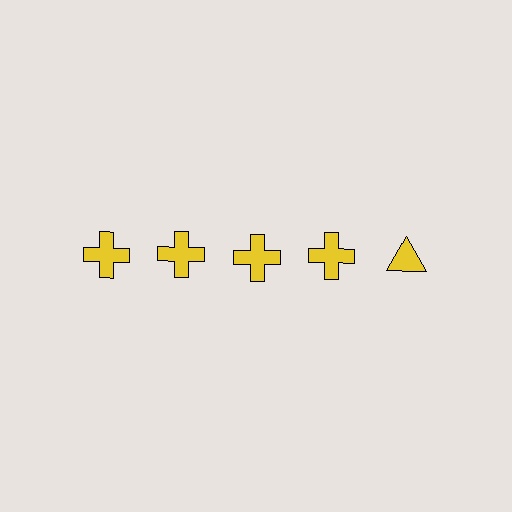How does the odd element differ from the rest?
It has a different shape: triangle instead of cross.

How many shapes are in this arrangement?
There are 5 shapes arranged in a grid pattern.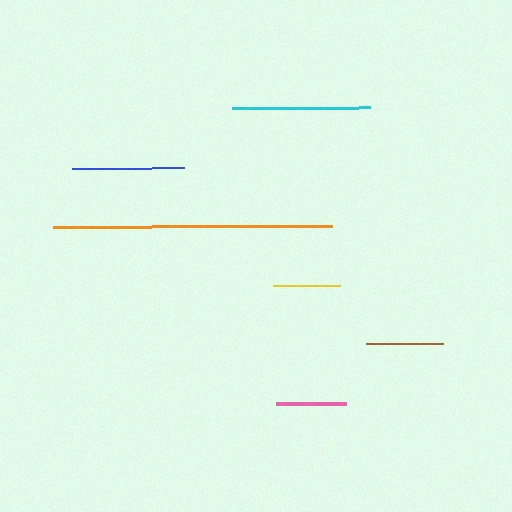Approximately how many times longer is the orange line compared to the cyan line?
The orange line is approximately 2.0 times the length of the cyan line.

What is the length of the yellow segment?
The yellow segment is approximately 67 pixels long.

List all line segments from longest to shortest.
From longest to shortest: orange, cyan, blue, brown, pink, yellow.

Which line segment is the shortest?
The yellow line is the shortest at approximately 67 pixels.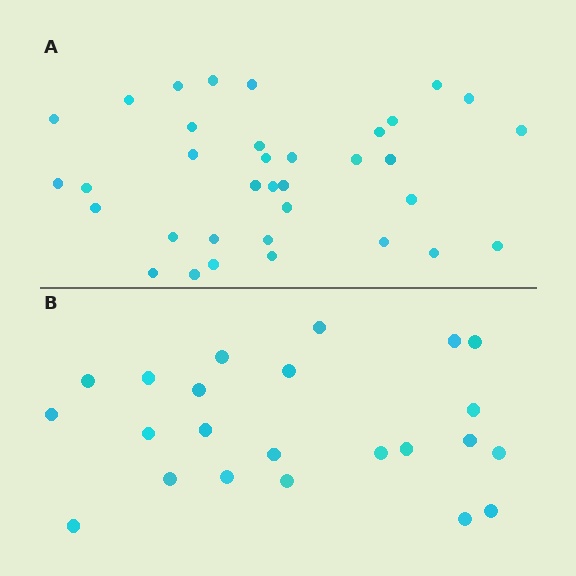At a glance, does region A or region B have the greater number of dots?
Region A (the top region) has more dots.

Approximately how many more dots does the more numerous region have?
Region A has roughly 12 or so more dots than region B.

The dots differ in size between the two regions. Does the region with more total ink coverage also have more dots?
No. Region B has more total ink coverage because its dots are larger, but region A actually contains more individual dots. Total area can be misleading — the number of items is what matters here.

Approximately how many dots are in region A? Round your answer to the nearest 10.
About 40 dots. (The exact count is 35, which rounds to 40.)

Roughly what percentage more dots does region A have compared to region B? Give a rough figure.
About 50% more.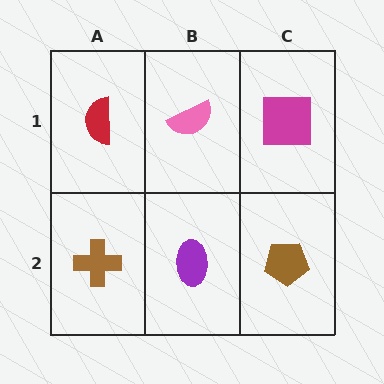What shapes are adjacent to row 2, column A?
A red semicircle (row 1, column A), a purple ellipse (row 2, column B).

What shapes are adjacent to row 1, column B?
A purple ellipse (row 2, column B), a red semicircle (row 1, column A), a magenta square (row 1, column C).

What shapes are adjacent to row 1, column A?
A brown cross (row 2, column A), a pink semicircle (row 1, column B).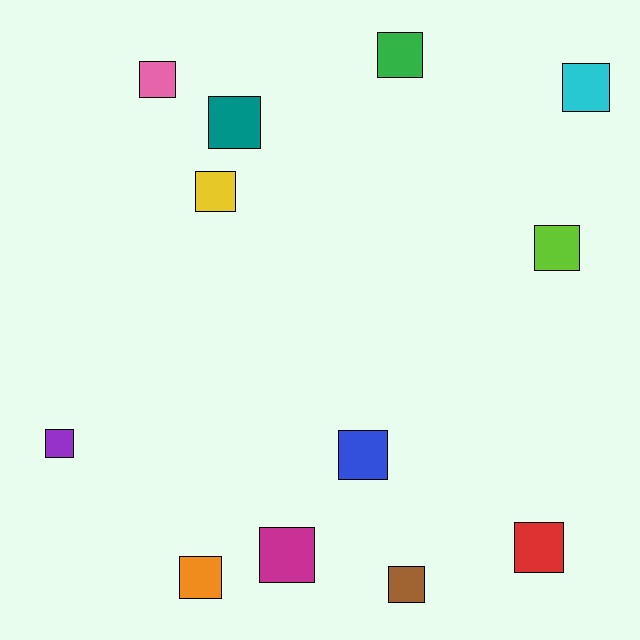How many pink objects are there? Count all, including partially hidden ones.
There is 1 pink object.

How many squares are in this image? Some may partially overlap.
There are 12 squares.